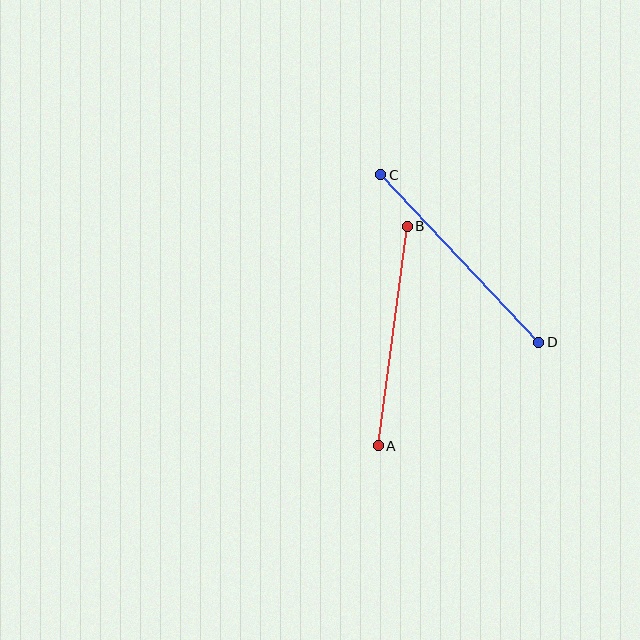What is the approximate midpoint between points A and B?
The midpoint is at approximately (393, 336) pixels.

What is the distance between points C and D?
The distance is approximately 230 pixels.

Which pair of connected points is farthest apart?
Points C and D are farthest apart.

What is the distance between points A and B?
The distance is approximately 221 pixels.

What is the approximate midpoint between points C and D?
The midpoint is at approximately (460, 259) pixels.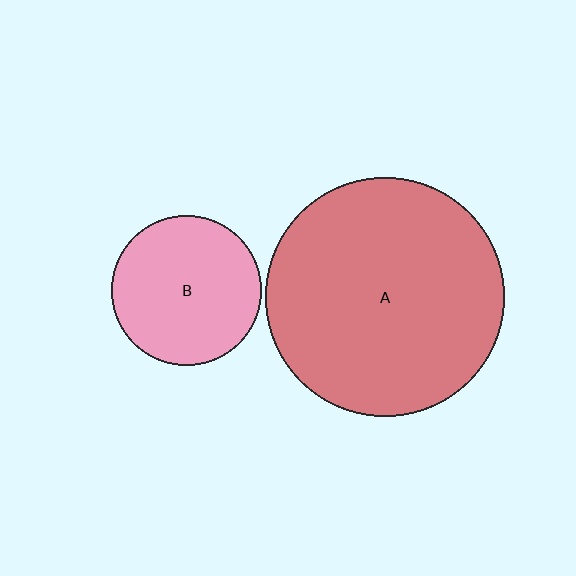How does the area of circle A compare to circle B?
Approximately 2.5 times.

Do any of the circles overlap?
No, none of the circles overlap.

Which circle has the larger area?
Circle A (red).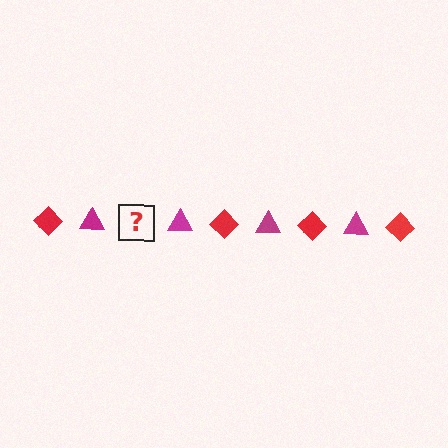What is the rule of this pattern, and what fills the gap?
The rule is that the pattern alternates between red diamond and magenta triangle. The gap should be filled with a red diamond.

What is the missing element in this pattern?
The missing element is a red diamond.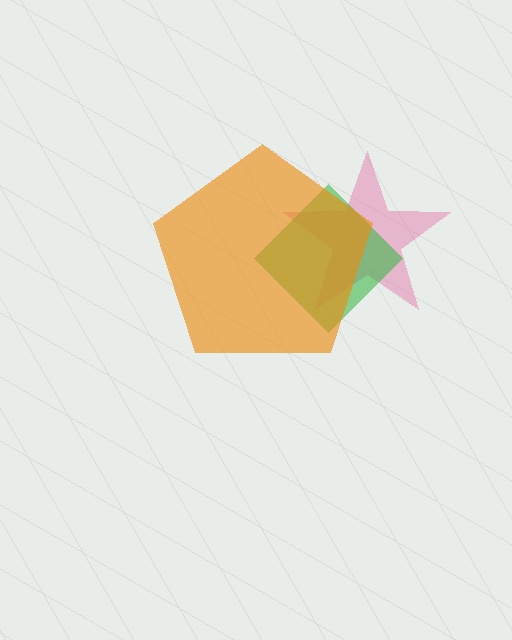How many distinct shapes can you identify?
There are 3 distinct shapes: a pink star, a green diamond, an orange pentagon.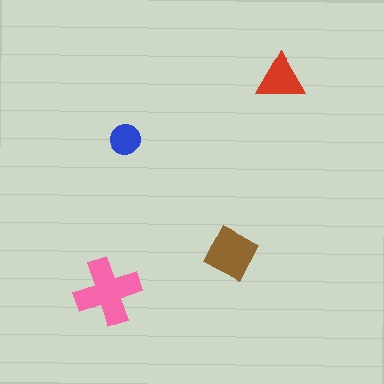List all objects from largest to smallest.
The pink cross, the brown diamond, the red triangle, the blue circle.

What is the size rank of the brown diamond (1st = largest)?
2nd.